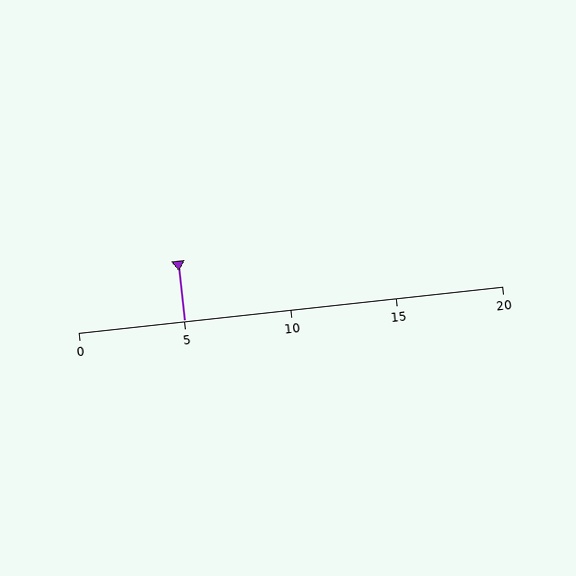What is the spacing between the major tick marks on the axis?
The major ticks are spaced 5 apart.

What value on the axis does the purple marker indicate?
The marker indicates approximately 5.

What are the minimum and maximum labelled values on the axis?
The axis runs from 0 to 20.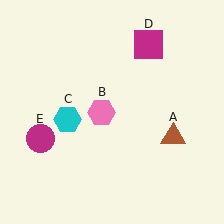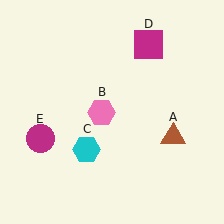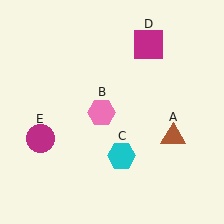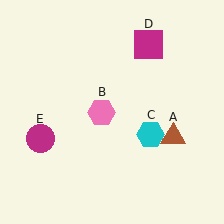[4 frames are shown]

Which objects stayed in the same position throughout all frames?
Brown triangle (object A) and pink hexagon (object B) and magenta square (object D) and magenta circle (object E) remained stationary.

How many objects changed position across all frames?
1 object changed position: cyan hexagon (object C).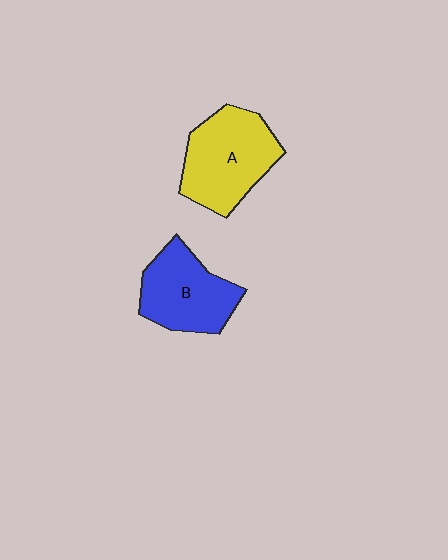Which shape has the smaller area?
Shape B (blue).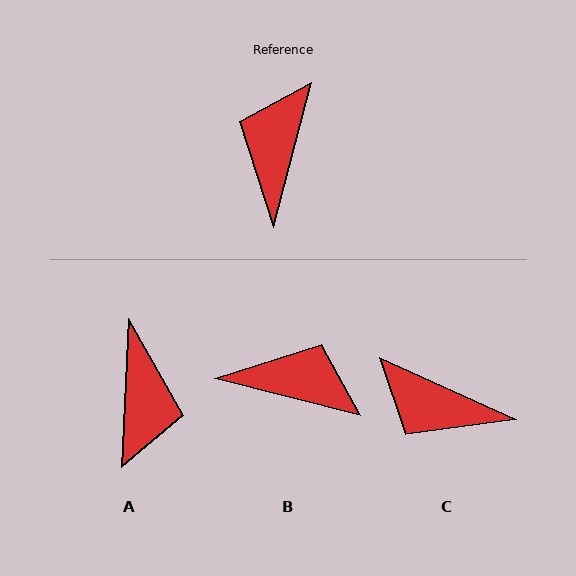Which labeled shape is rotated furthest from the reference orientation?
A, about 168 degrees away.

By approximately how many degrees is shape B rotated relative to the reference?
Approximately 90 degrees clockwise.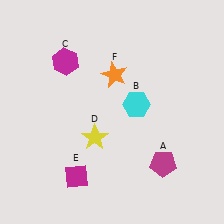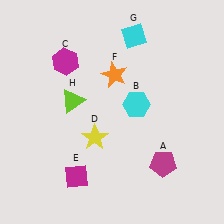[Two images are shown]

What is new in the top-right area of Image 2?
A cyan diamond (G) was added in the top-right area of Image 2.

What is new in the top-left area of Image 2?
A lime triangle (H) was added in the top-left area of Image 2.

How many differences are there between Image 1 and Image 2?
There are 2 differences between the two images.